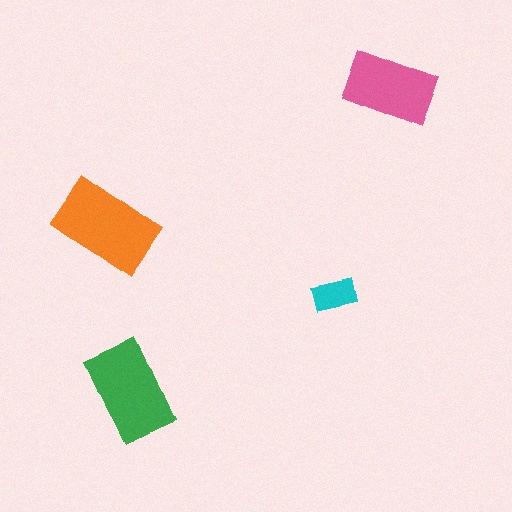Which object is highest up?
The pink rectangle is topmost.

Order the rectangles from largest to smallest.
the orange one, the green one, the pink one, the cyan one.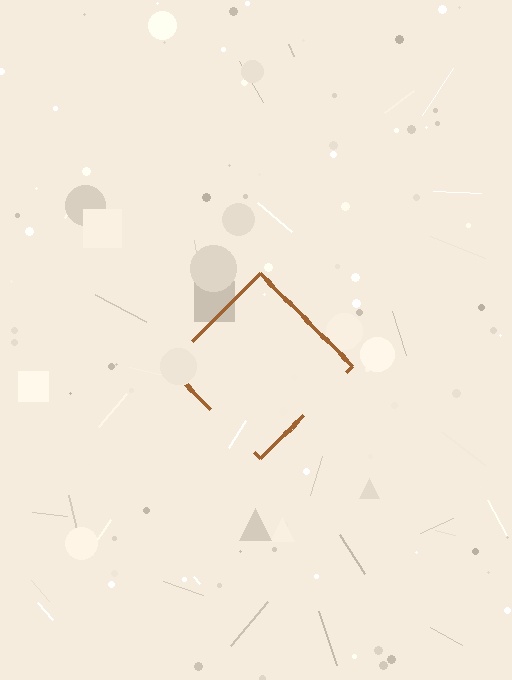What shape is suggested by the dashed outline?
The dashed outline suggests a diamond.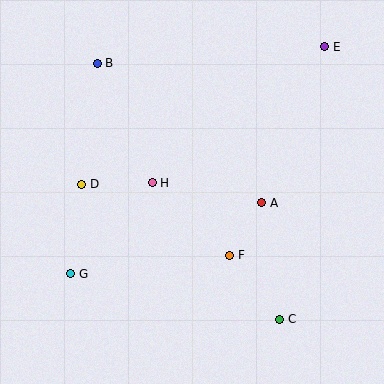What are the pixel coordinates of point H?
Point H is at (152, 183).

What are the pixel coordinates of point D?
Point D is at (82, 184).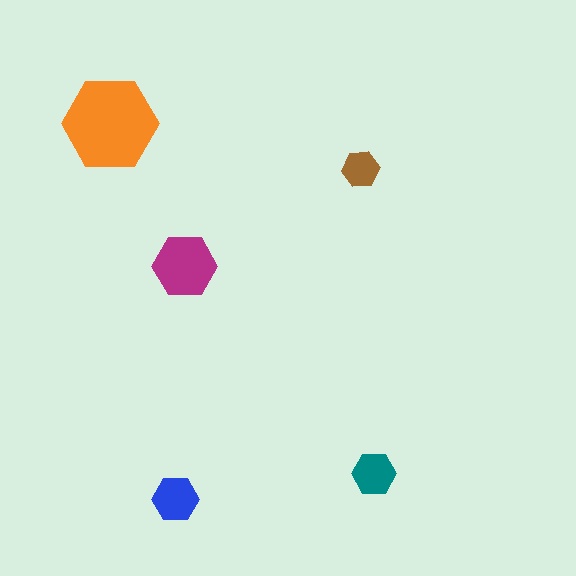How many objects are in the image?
There are 5 objects in the image.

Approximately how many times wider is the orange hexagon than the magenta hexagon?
About 1.5 times wider.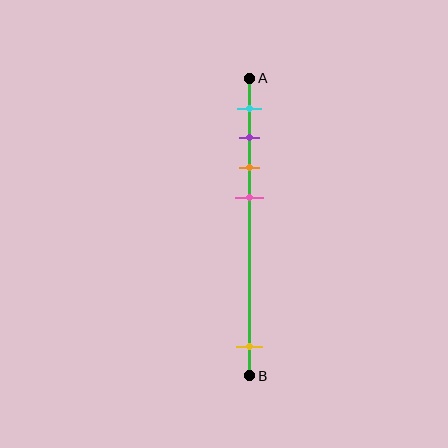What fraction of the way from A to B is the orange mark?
The orange mark is approximately 30% (0.3) of the way from A to B.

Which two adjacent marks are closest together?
The purple and orange marks are the closest adjacent pair.